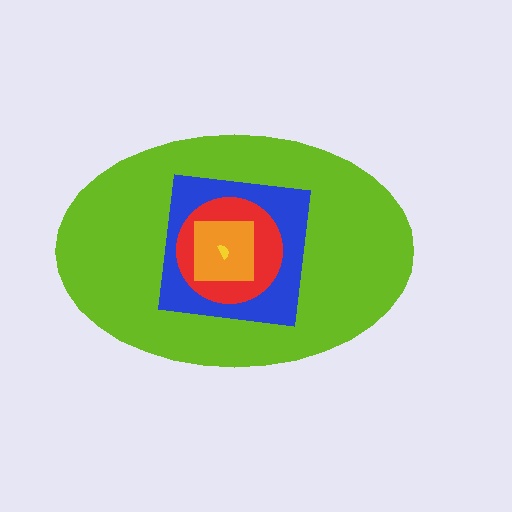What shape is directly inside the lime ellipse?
The blue square.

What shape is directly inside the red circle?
The orange square.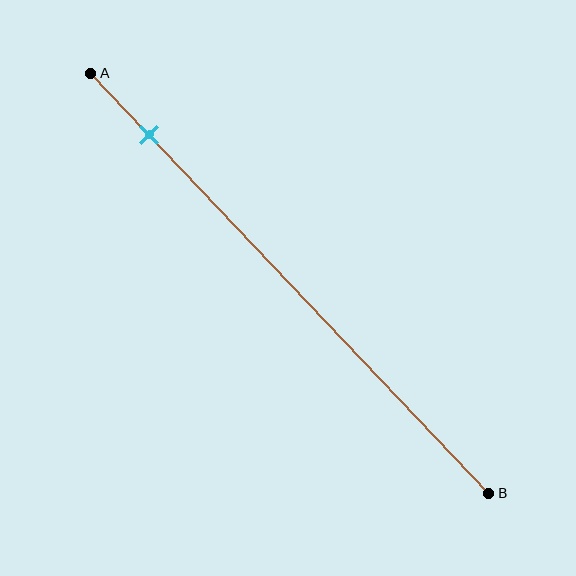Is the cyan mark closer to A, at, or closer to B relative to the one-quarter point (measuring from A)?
The cyan mark is closer to point A than the one-quarter point of segment AB.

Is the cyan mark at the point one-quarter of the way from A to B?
No, the mark is at about 15% from A, not at the 25% one-quarter point.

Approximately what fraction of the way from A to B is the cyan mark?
The cyan mark is approximately 15% of the way from A to B.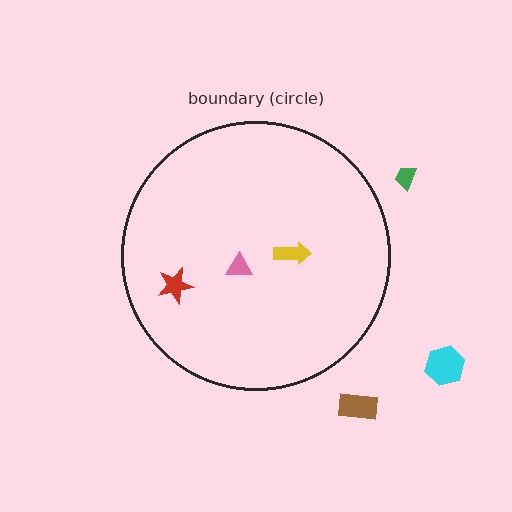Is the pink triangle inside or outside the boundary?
Inside.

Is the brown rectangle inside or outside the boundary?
Outside.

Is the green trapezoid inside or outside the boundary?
Outside.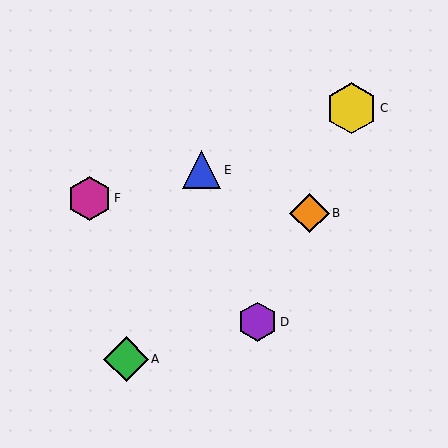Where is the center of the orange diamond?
The center of the orange diamond is at (310, 213).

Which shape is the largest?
The yellow hexagon (labeled C) is the largest.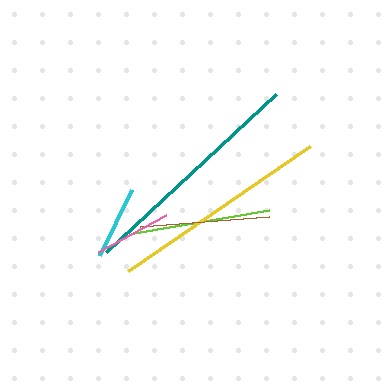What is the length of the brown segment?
The brown segment is approximately 130 pixels long.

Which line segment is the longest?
The teal line is the longest at approximately 232 pixels.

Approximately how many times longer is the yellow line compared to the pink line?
The yellow line is approximately 2.9 times the length of the pink line.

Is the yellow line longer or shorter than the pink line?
The yellow line is longer than the pink line.